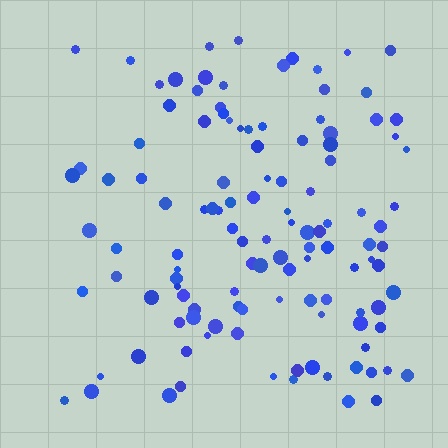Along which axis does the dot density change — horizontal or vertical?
Horizontal.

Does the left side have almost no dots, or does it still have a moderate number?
Still a moderate number, just noticeably fewer than the right.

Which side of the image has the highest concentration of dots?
The right.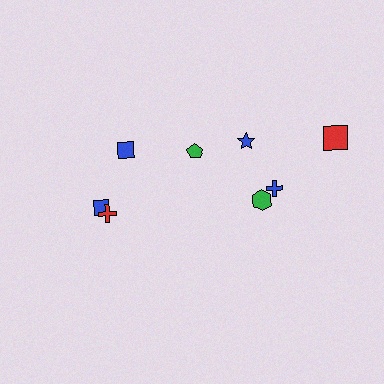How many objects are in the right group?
There are 5 objects.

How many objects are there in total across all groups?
There are 8 objects.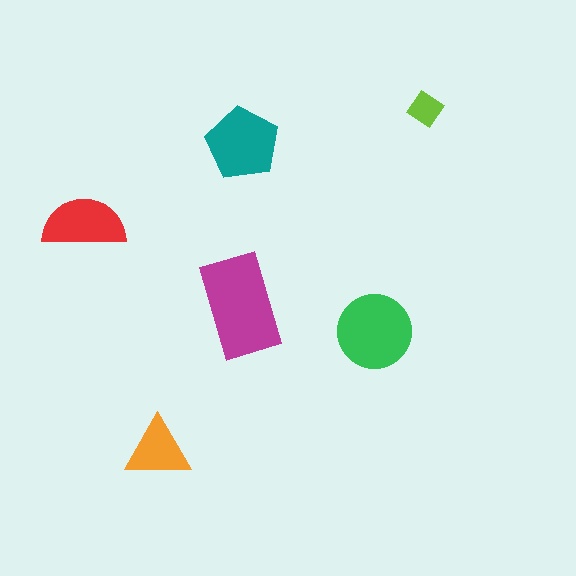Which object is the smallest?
The lime diamond.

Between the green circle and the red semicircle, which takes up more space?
The green circle.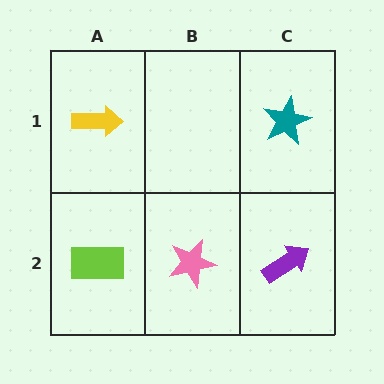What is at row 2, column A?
A lime rectangle.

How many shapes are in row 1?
2 shapes.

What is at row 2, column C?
A purple arrow.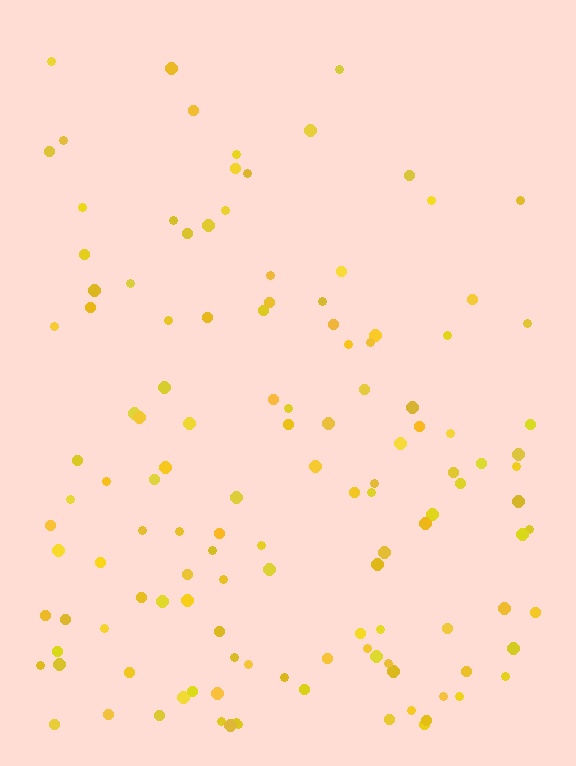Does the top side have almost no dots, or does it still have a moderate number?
Still a moderate number, just noticeably fewer than the bottom.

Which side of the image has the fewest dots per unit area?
The top.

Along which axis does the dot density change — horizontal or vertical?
Vertical.